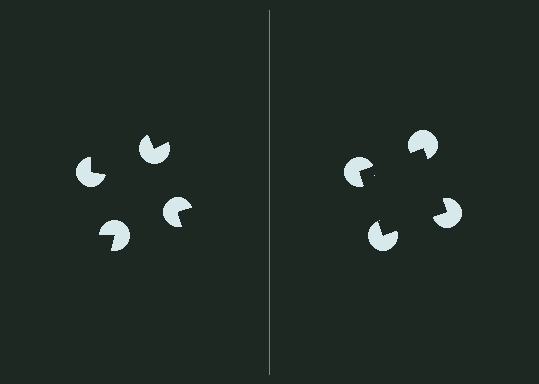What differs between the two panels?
The pac-man discs are positioned identically on both sides; only the wedge orientations differ. On the right they align to a square; on the left they are misaligned.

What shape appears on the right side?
An illusory square.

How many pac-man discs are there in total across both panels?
8 — 4 on each side.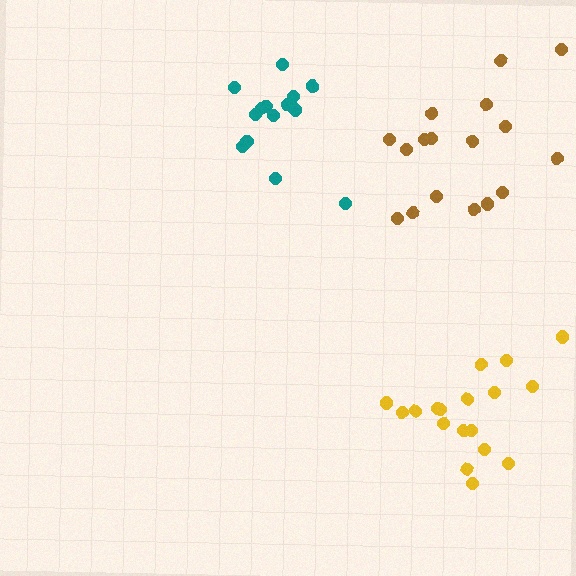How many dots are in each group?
Group 1: 17 dots, Group 2: 18 dots, Group 3: 15 dots (50 total).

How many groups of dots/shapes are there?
There are 3 groups.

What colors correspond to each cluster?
The clusters are colored: brown, yellow, teal.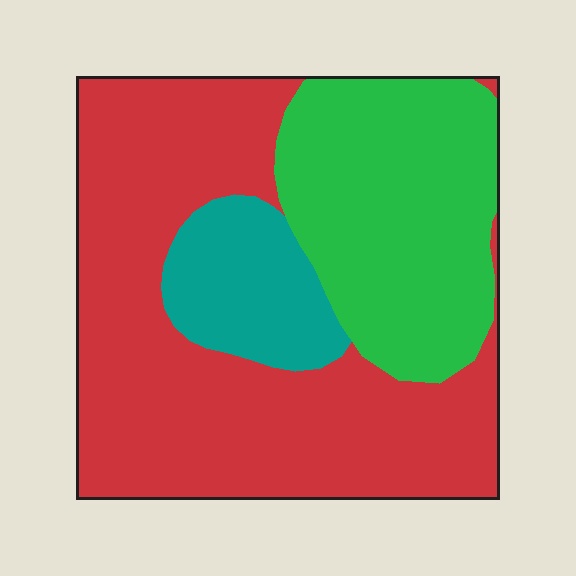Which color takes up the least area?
Teal, at roughly 15%.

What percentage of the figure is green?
Green covers roughly 30% of the figure.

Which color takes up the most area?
Red, at roughly 55%.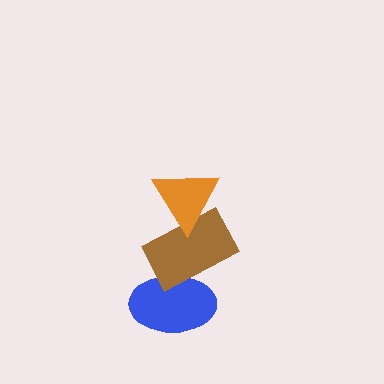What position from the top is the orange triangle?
The orange triangle is 1st from the top.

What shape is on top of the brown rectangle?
The orange triangle is on top of the brown rectangle.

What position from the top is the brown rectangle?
The brown rectangle is 2nd from the top.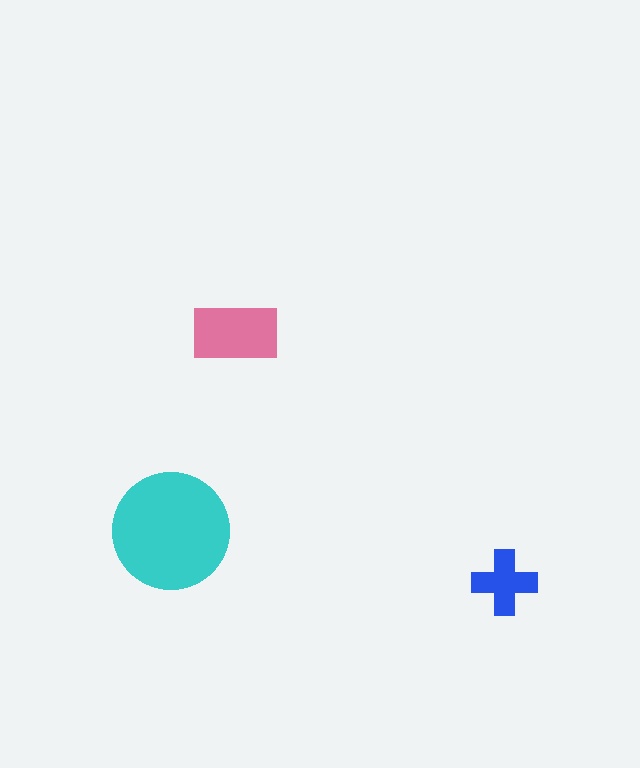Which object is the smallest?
The blue cross.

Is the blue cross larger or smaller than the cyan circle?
Smaller.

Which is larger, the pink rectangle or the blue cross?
The pink rectangle.